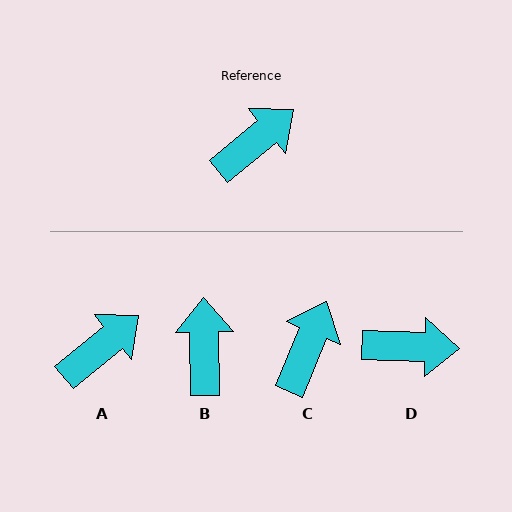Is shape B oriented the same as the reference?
No, it is off by about 51 degrees.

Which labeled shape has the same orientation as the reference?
A.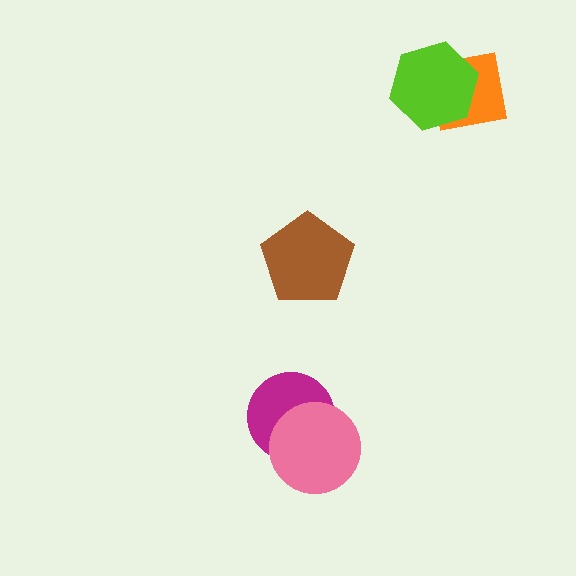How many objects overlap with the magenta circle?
1 object overlaps with the magenta circle.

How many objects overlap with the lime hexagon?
1 object overlaps with the lime hexagon.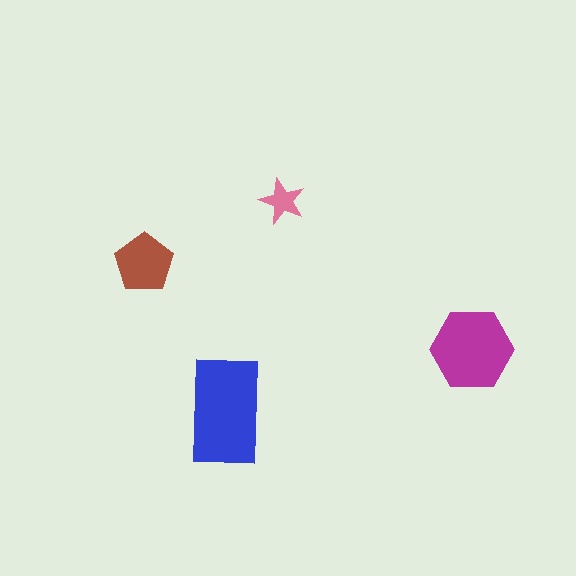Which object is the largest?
The blue rectangle.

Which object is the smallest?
The pink star.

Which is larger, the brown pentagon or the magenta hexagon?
The magenta hexagon.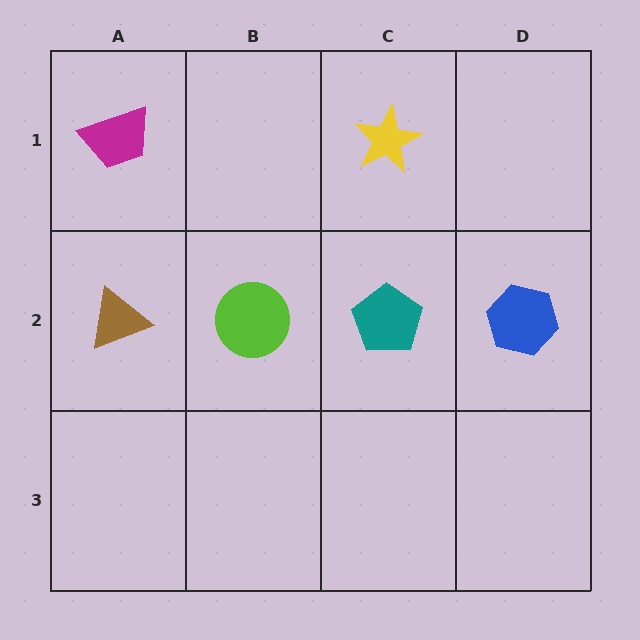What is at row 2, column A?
A brown triangle.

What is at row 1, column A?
A magenta trapezoid.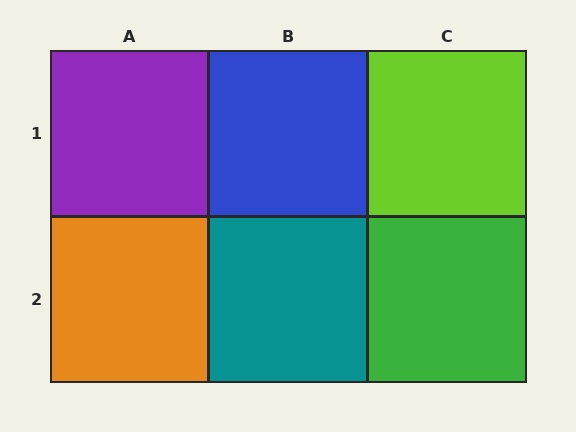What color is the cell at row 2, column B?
Teal.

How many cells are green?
1 cell is green.